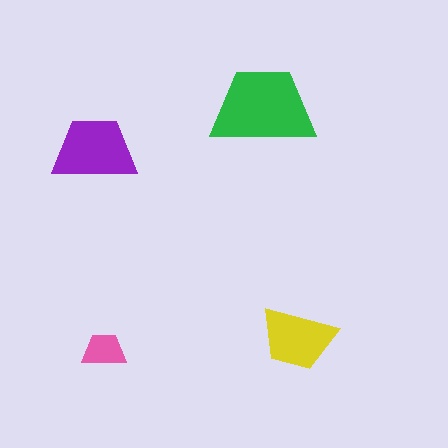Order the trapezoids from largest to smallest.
the green one, the purple one, the yellow one, the pink one.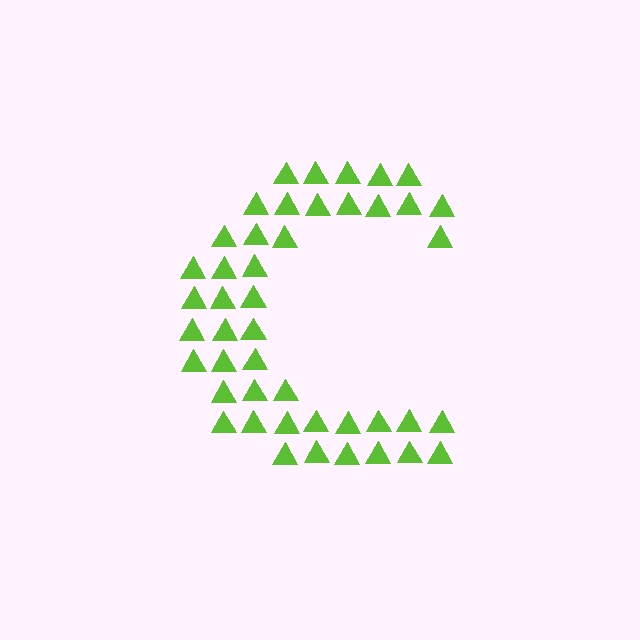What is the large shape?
The large shape is the letter C.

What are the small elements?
The small elements are triangles.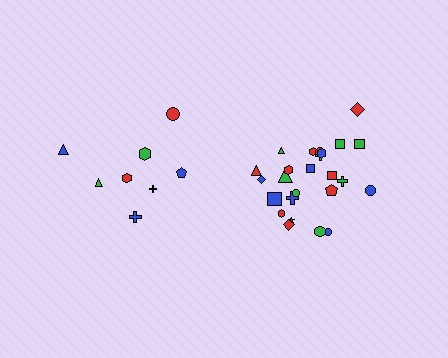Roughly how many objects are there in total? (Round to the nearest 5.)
Roughly 35 objects in total.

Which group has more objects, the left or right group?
The right group.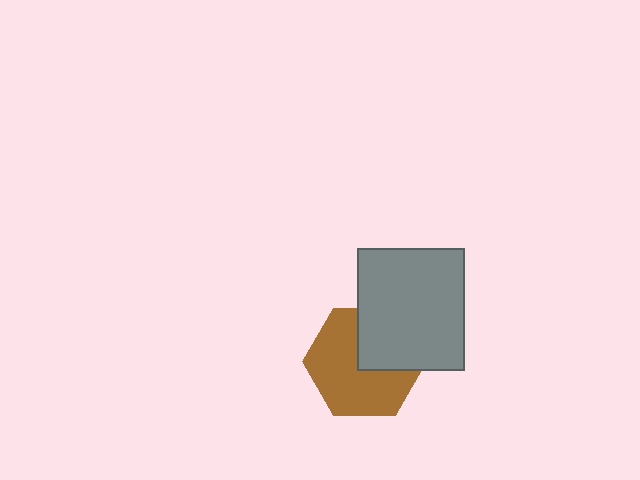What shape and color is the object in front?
The object in front is a gray rectangle.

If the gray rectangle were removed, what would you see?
You would see the complete brown hexagon.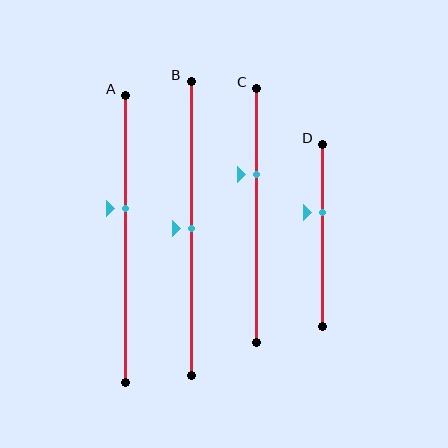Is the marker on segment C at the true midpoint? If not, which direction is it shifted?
No, the marker on segment C is shifted upward by about 16% of the segment length.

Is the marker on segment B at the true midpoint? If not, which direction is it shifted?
Yes, the marker on segment B is at the true midpoint.